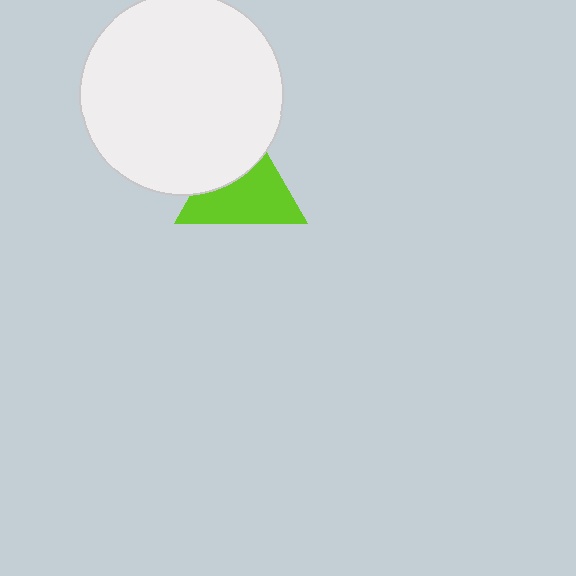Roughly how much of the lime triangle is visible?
About half of it is visible (roughly 63%).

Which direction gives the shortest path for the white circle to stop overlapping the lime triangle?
Moving up gives the shortest separation.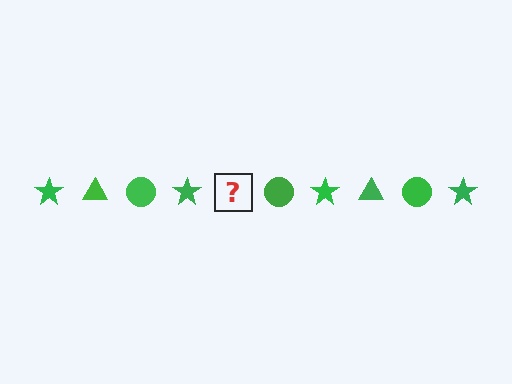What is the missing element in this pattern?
The missing element is a green triangle.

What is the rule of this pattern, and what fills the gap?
The rule is that the pattern cycles through star, triangle, circle shapes in green. The gap should be filled with a green triangle.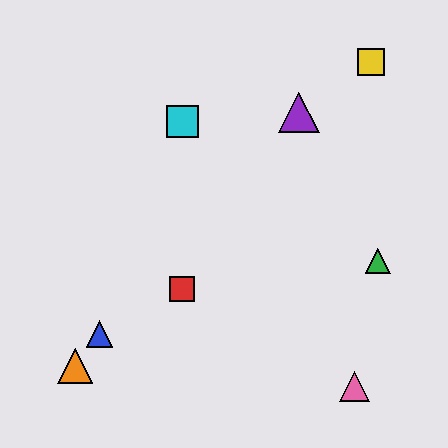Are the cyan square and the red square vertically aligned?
Yes, both are at x≈182.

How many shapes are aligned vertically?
2 shapes (the red square, the cyan square) are aligned vertically.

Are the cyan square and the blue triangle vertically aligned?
No, the cyan square is at x≈182 and the blue triangle is at x≈99.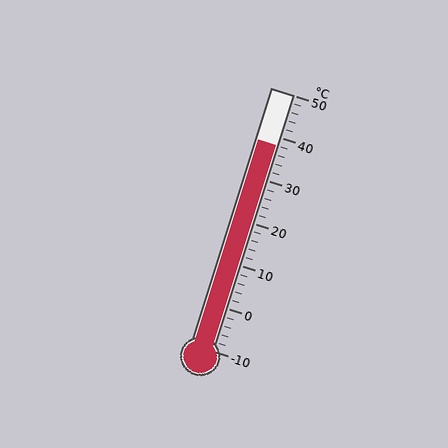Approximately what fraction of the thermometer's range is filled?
The thermometer is filled to approximately 80% of its range.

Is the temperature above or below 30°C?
The temperature is above 30°C.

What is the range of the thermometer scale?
The thermometer scale ranges from -10°C to 50°C.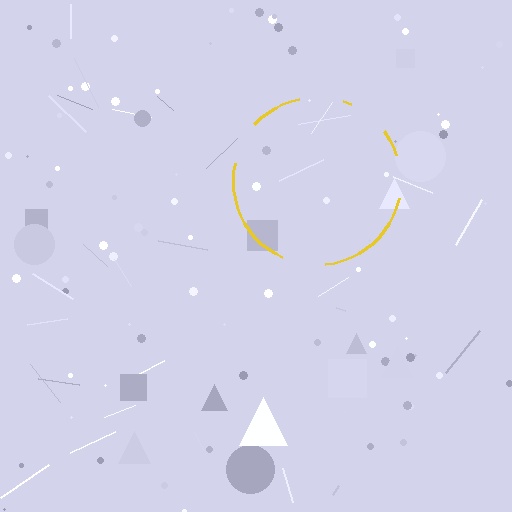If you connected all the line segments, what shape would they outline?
They would outline a circle.